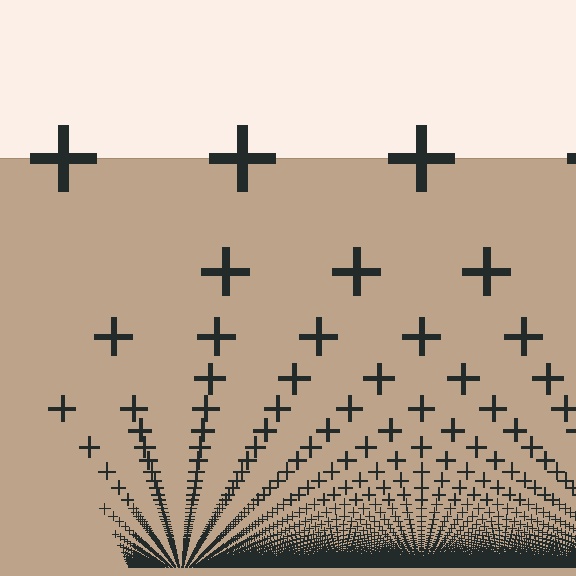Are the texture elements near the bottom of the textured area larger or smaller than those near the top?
Smaller. The gradient is inverted — elements near the bottom are smaller and denser.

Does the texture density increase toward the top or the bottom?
Density increases toward the bottom.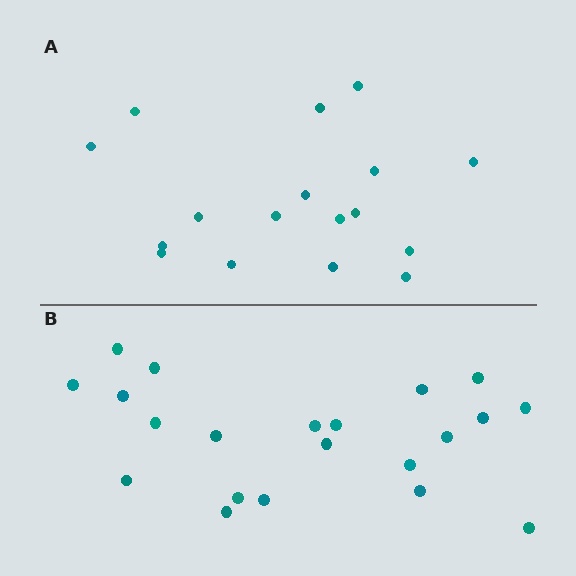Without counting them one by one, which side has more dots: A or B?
Region B (the bottom region) has more dots.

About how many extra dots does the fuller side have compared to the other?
Region B has about 4 more dots than region A.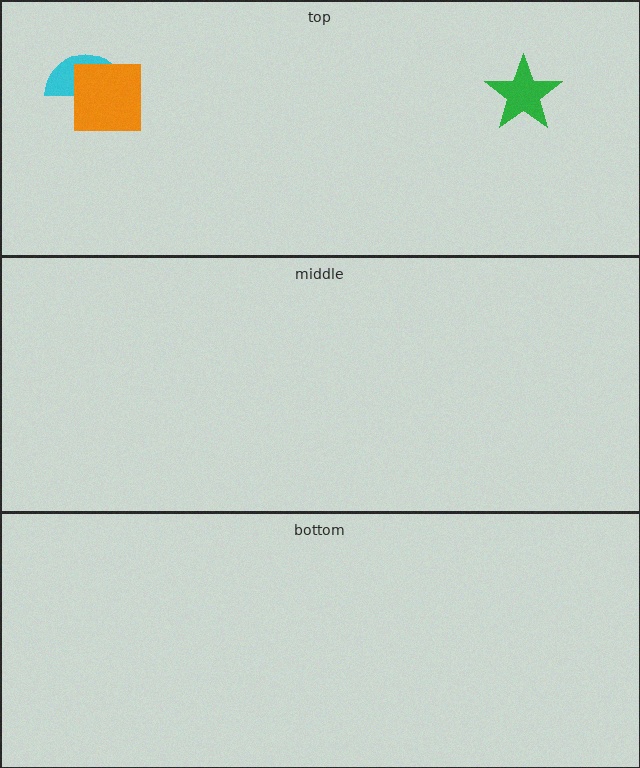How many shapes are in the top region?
3.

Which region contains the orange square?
The top region.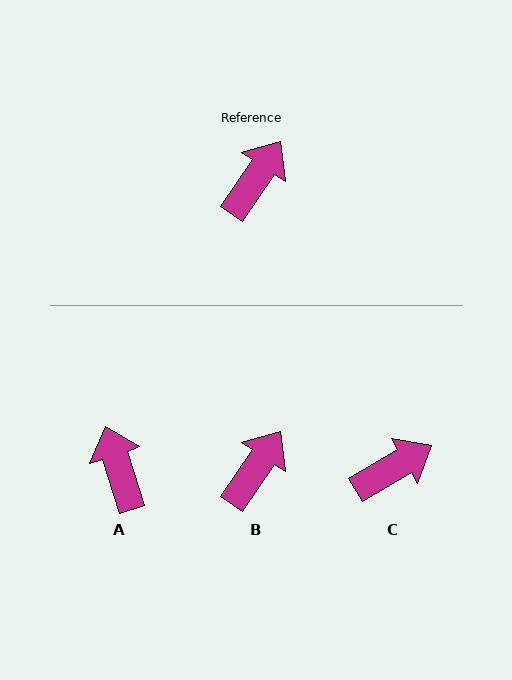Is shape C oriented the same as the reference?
No, it is off by about 25 degrees.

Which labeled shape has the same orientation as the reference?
B.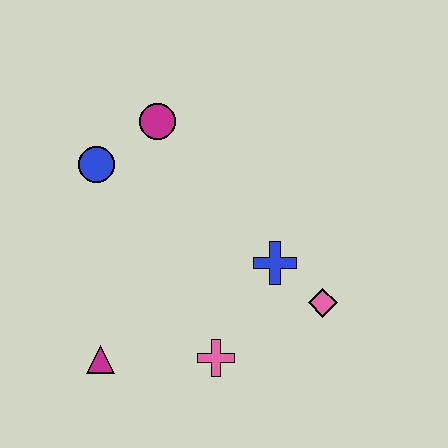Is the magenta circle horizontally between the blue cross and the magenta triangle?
Yes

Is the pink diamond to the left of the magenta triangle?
No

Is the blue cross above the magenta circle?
No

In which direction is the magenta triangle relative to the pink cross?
The magenta triangle is to the left of the pink cross.